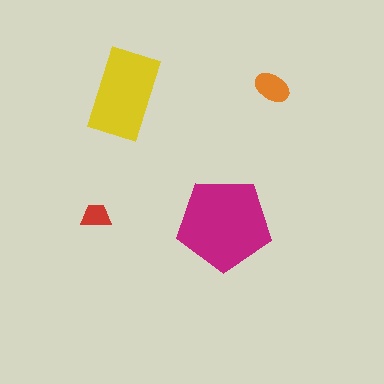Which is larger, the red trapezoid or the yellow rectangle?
The yellow rectangle.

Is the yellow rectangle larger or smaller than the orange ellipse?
Larger.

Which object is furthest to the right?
The orange ellipse is rightmost.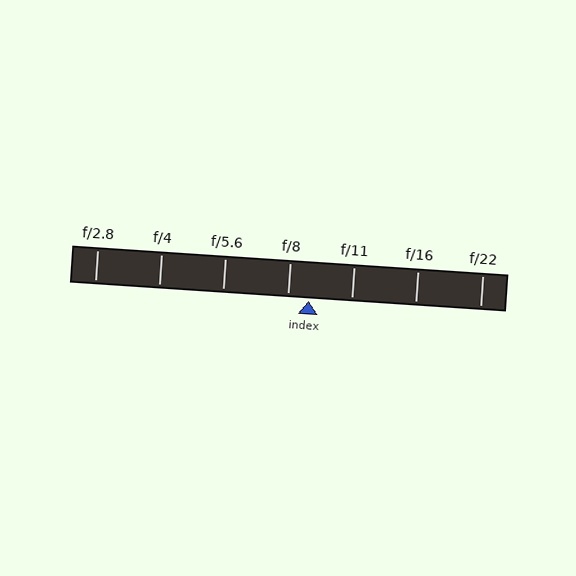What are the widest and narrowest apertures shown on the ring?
The widest aperture shown is f/2.8 and the narrowest is f/22.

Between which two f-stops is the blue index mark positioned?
The index mark is between f/8 and f/11.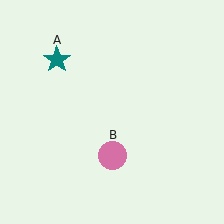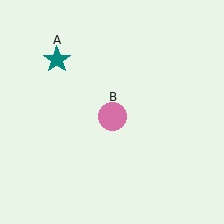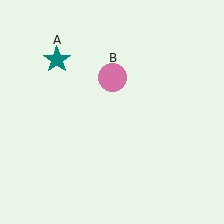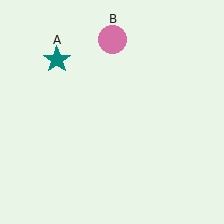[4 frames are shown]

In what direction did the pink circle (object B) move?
The pink circle (object B) moved up.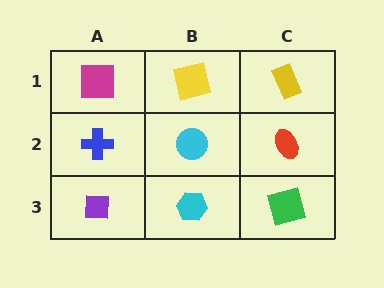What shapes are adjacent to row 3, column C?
A red ellipse (row 2, column C), a cyan hexagon (row 3, column B).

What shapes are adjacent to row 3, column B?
A cyan circle (row 2, column B), a purple square (row 3, column A), a green square (row 3, column C).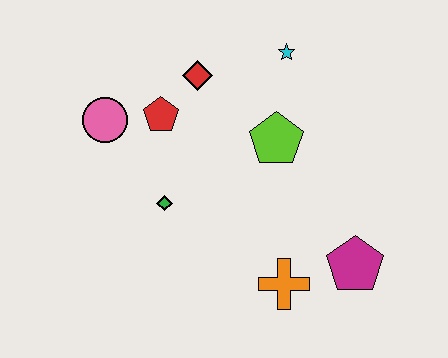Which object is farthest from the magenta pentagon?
The pink circle is farthest from the magenta pentagon.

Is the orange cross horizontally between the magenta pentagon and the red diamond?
Yes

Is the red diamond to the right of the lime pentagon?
No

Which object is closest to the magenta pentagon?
The orange cross is closest to the magenta pentagon.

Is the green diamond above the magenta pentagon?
Yes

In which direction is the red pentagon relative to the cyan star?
The red pentagon is to the left of the cyan star.